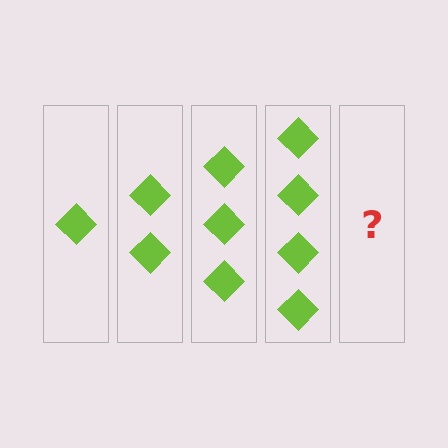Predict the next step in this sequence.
The next step is 5 diamonds.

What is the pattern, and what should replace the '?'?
The pattern is that each step adds one more diamond. The '?' should be 5 diamonds.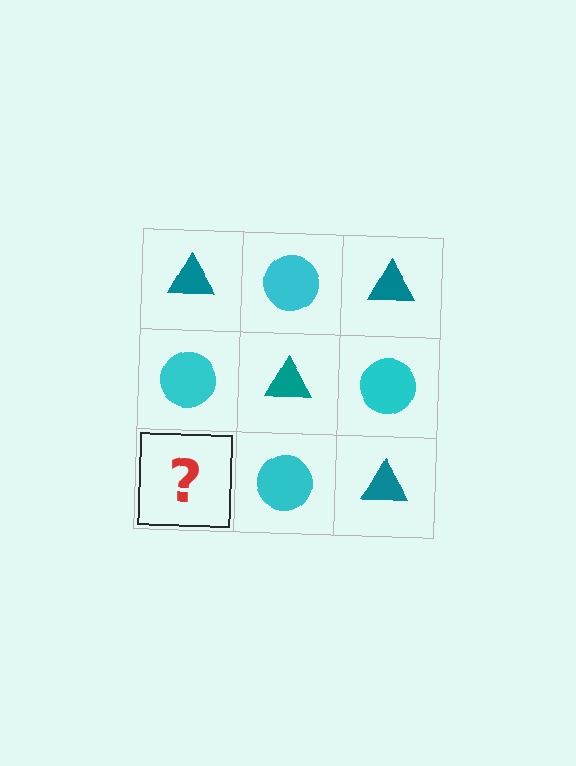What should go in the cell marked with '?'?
The missing cell should contain a teal triangle.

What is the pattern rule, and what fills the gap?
The rule is that it alternates teal triangle and cyan circle in a checkerboard pattern. The gap should be filled with a teal triangle.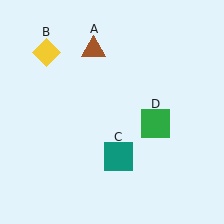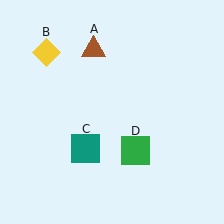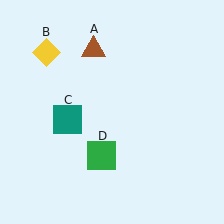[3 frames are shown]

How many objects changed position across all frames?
2 objects changed position: teal square (object C), green square (object D).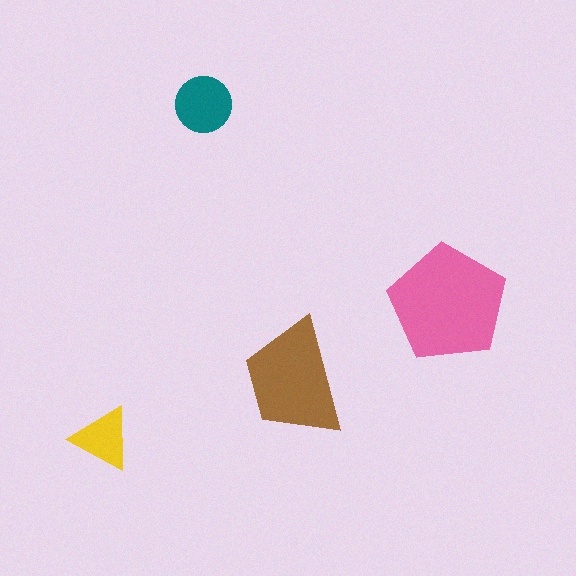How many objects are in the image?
There are 4 objects in the image.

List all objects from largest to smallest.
The pink pentagon, the brown trapezoid, the teal circle, the yellow triangle.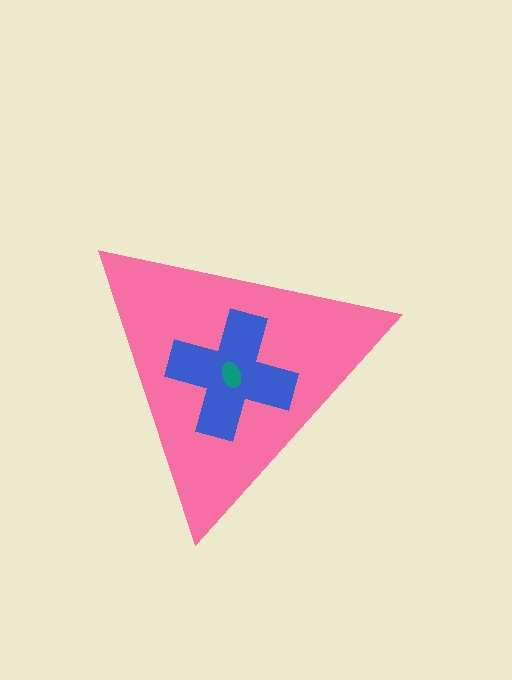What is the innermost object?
The teal ellipse.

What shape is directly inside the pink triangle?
The blue cross.